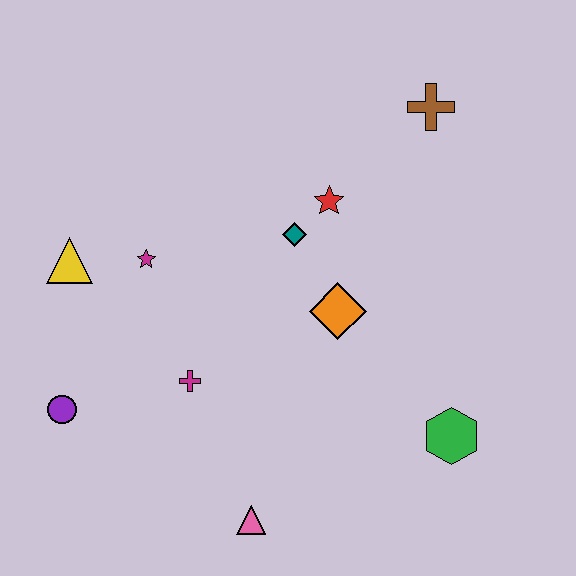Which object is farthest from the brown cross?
The purple circle is farthest from the brown cross.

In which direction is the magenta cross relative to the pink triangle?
The magenta cross is above the pink triangle.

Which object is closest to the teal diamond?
The red star is closest to the teal diamond.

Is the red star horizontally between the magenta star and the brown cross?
Yes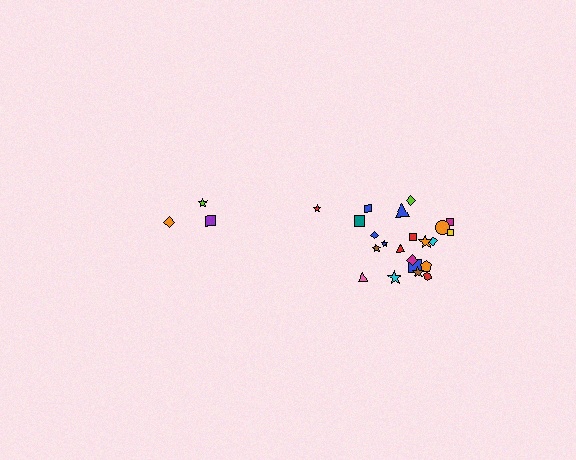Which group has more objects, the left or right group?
The right group.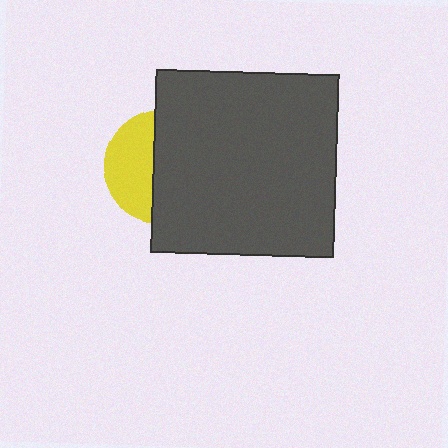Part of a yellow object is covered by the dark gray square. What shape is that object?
It is a circle.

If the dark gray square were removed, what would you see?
You would see the complete yellow circle.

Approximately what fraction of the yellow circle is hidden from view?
Roughly 59% of the yellow circle is hidden behind the dark gray square.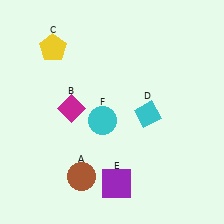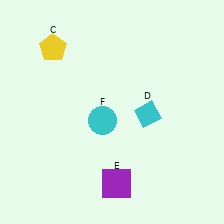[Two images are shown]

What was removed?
The magenta diamond (B), the brown circle (A) were removed in Image 2.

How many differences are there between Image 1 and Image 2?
There are 2 differences between the two images.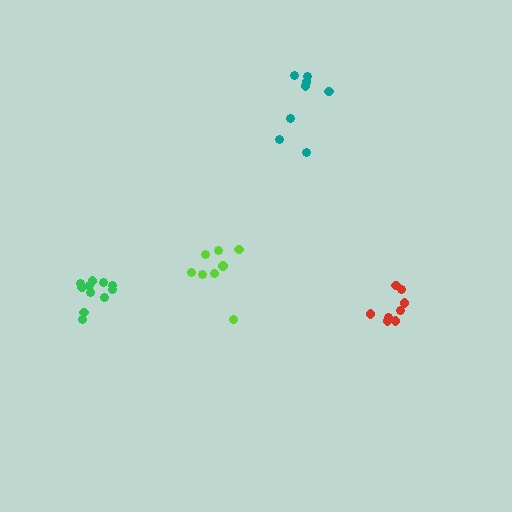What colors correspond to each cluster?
The clusters are colored: lime, teal, red, green.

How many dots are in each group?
Group 1: 8 dots, Group 2: 8 dots, Group 3: 8 dots, Group 4: 11 dots (35 total).